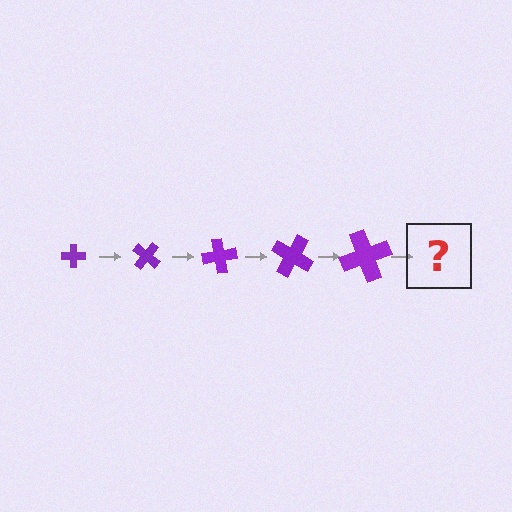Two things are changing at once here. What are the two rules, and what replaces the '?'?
The two rules are that the cross grows larger each step and it rotates 40 degrees each step. The '?' should be a cross, larger than the previous one and rotated 200 degrees from the start.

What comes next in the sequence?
The next element should be a cross, larger than the previous one and rotated 200 degrees from the start.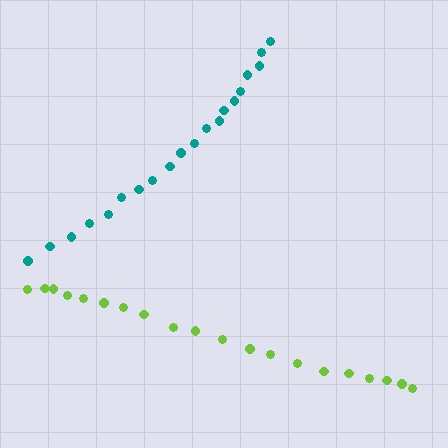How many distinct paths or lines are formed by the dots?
There are 2 distinct paths.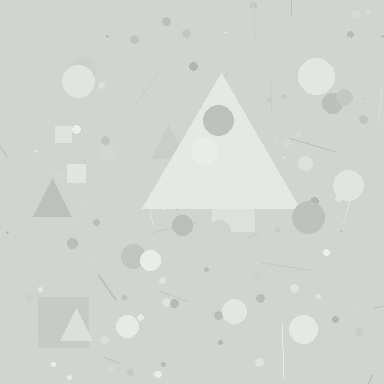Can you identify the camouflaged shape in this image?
The camouflaged shape is a triangle.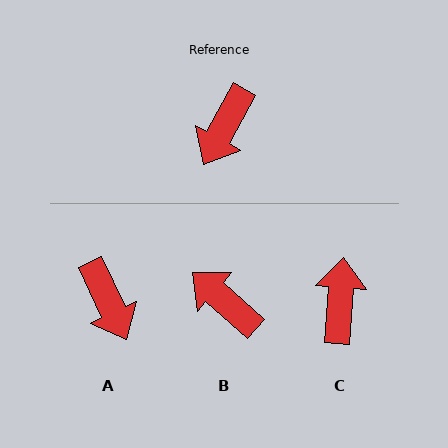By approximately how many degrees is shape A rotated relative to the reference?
Approximately 54 degrees counter-clockwise.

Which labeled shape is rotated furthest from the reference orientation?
C, about 156 degrees away.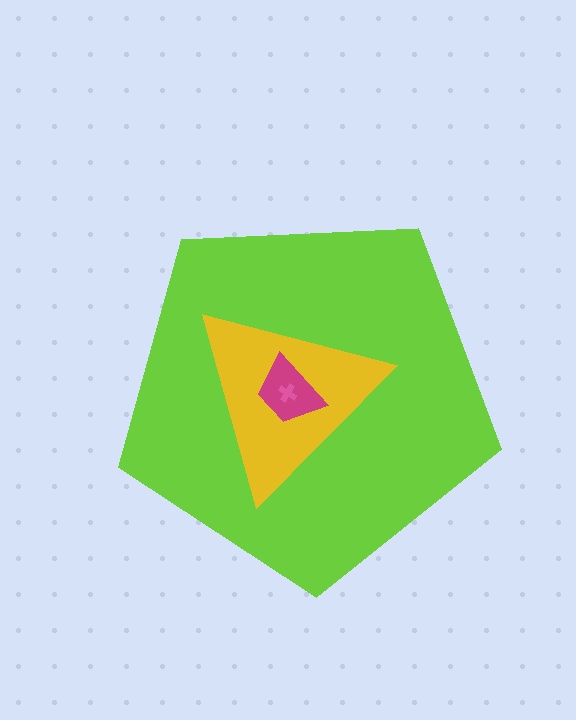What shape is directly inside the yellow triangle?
The magenta trapezoid.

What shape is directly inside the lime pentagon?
The yellow triangle.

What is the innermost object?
The pink cross.